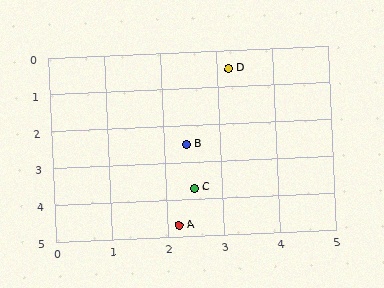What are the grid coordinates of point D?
Point D is at approximately (3.2, 0.5).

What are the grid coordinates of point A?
Point A is at approximately (2.2, 4.7).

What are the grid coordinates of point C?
Point C is at approximately (2.5, 3.7).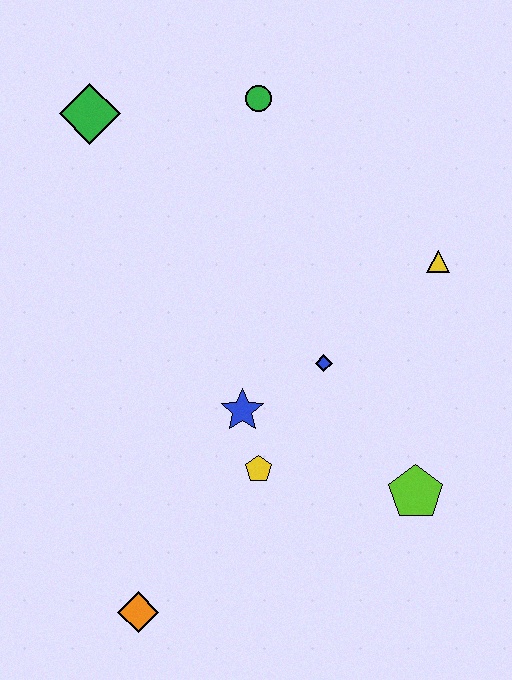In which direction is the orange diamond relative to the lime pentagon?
The orange diamond is to the left of the lime pentagon.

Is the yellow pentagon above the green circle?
No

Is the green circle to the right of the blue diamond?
No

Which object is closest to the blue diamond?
The blue star is closest to the blue diamond.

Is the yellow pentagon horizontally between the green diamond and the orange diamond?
No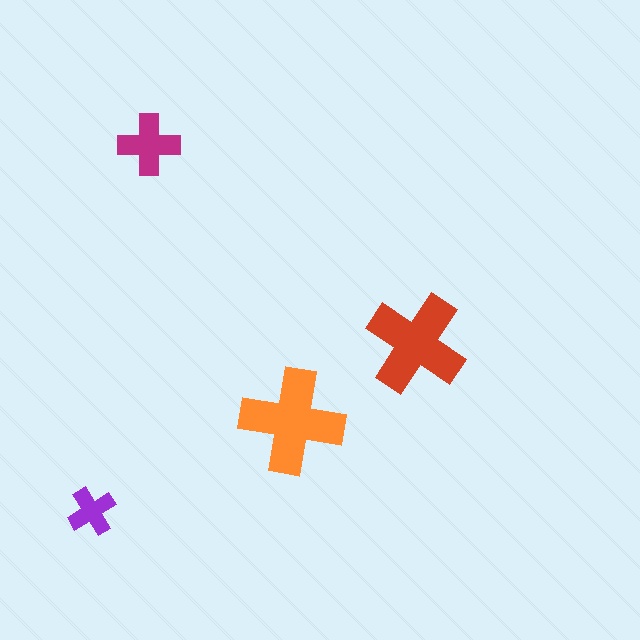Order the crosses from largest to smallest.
the orange one, the red one, the magenta one, the purple one.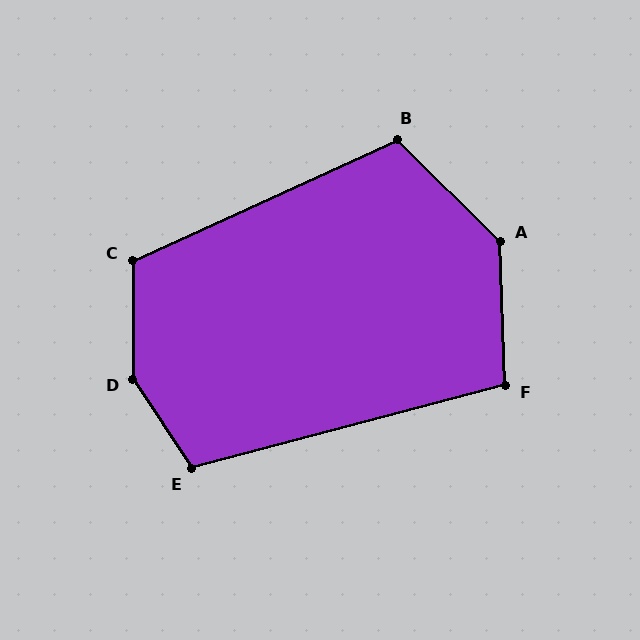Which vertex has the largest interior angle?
D, at approximately 147 degrees.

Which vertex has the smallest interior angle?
F, at approximately 103 degrees.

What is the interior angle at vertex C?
Approximately 115 degrees (obtuse).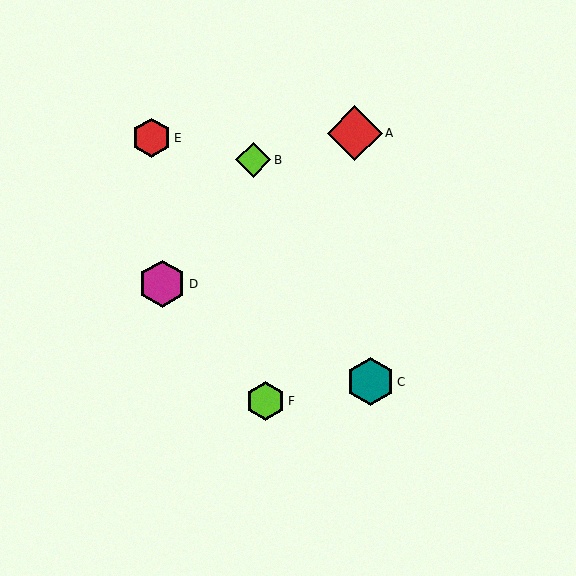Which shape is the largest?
The red diamond (labeled A) is the largest.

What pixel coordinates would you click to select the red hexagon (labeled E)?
Click at (152, 138) to select the red hexagon E.